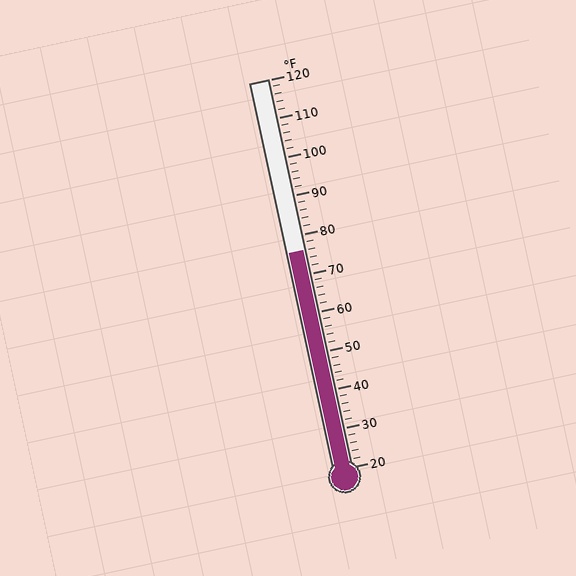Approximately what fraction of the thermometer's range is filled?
The thermometer is filled to approximately 55% of its range.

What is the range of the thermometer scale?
The thermometer scale ranges from 20°F to 120°F.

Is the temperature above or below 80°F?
The temperature is below 80°F.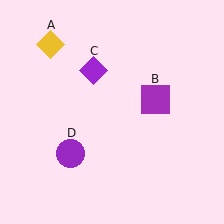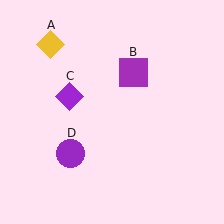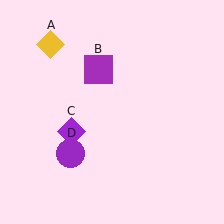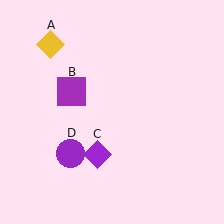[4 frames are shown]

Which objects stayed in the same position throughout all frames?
Yellow diamond (object A) and purple circle (object D) remained stationary.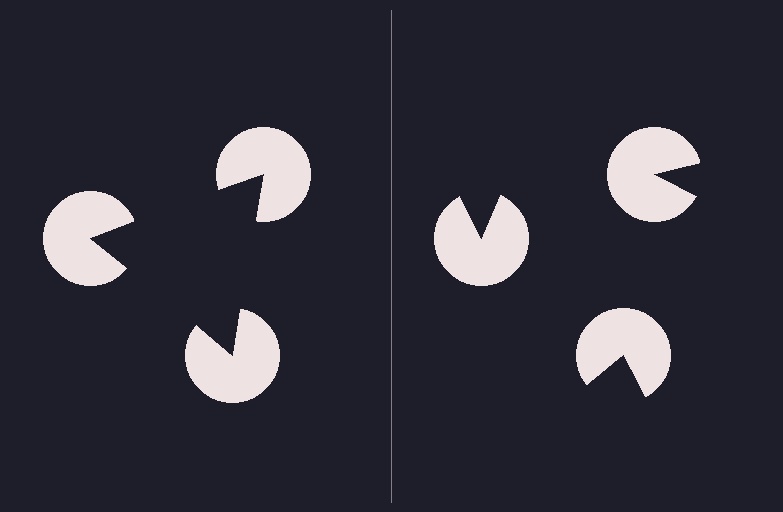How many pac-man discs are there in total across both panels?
6 — 3 on each side.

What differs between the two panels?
The pac-man discs are positioned identically on both sides; only the wedge orientations differ. On the left they align to a triangle; on the right they are misaligned.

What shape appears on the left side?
An illusory triangle.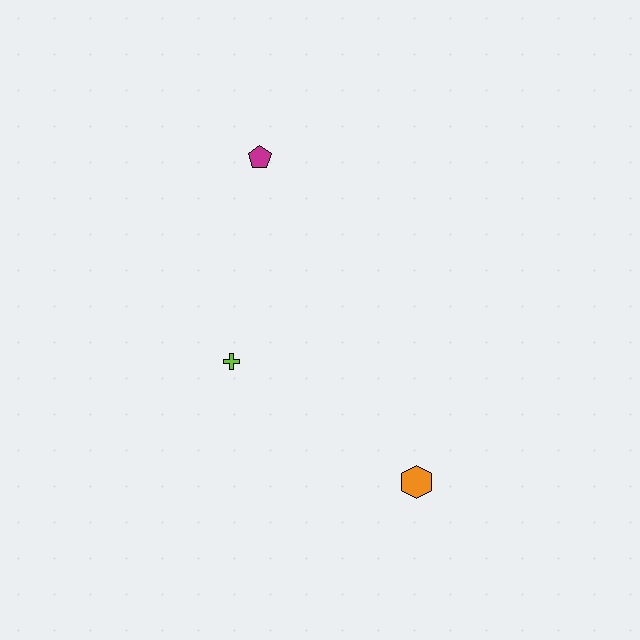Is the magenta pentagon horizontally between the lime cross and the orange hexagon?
Yes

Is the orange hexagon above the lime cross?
No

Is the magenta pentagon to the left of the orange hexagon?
Yes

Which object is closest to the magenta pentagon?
The lime cross is closest to the magenta pentagon.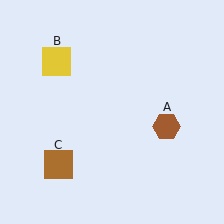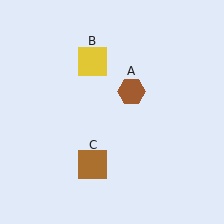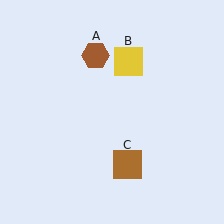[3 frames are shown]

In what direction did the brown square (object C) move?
The brown square (object C) moved right.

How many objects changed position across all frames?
3 objects changed position: brown hexagon (object A), yellow square (object B), brown square (object C).